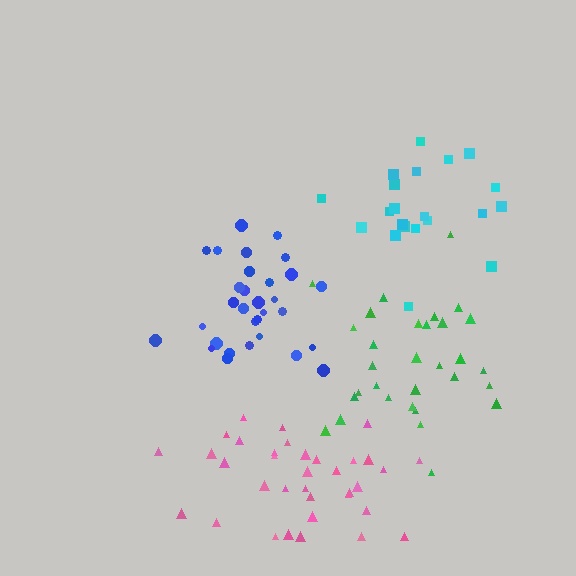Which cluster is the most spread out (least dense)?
Cyan.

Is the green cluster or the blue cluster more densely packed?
Blue.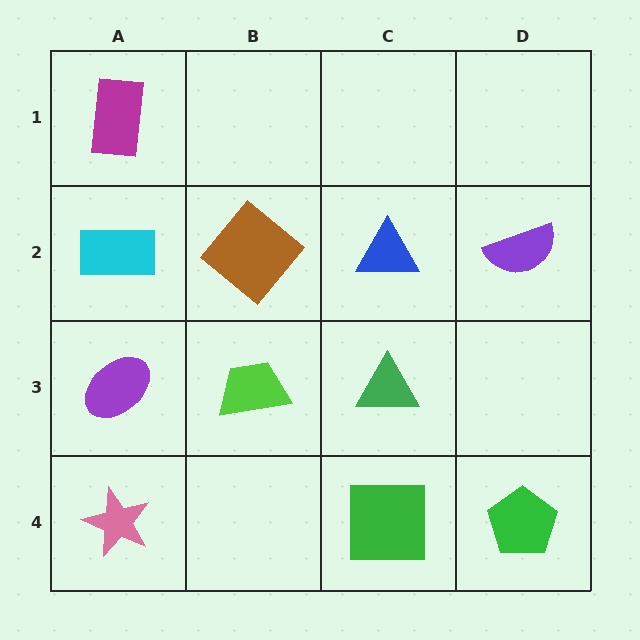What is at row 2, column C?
A blue triangle.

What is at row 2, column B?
A brown diamond.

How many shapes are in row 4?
3 shapes.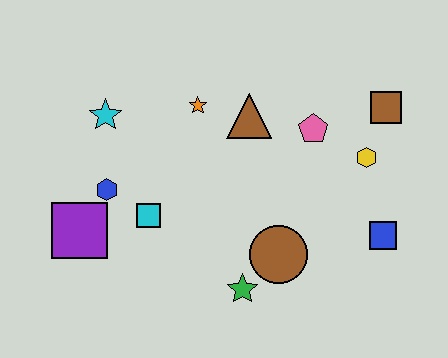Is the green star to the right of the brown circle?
No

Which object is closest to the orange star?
The brown triangle is closest to the orange star.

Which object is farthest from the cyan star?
The blue square is farthest from the cyan star.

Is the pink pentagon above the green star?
Yes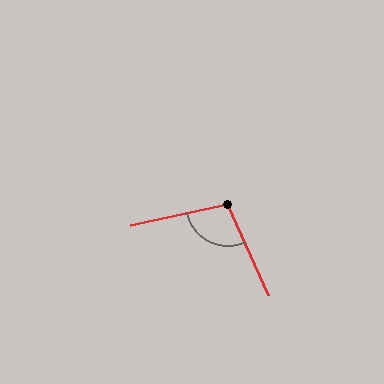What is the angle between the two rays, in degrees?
Approximately 102 degrees.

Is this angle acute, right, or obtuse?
It is obtuse.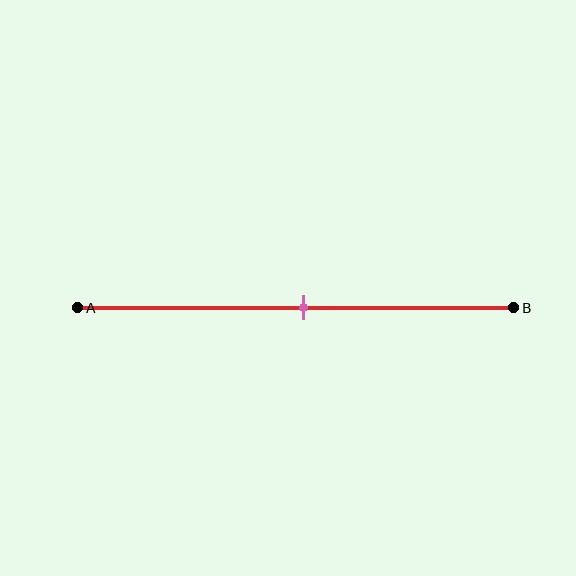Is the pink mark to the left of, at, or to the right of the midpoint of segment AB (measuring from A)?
The pink mark is approximately at the midpoint of segment AB.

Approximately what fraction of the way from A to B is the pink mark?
The pink mark is approximately 50% of the way from A to B.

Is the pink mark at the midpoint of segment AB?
Yes, the mark is approximately at the midpoint.